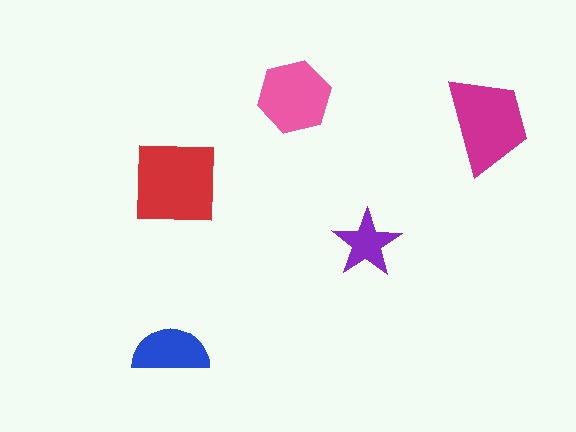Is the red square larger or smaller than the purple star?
Larger.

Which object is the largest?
The red square.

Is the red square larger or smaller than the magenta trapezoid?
Larger.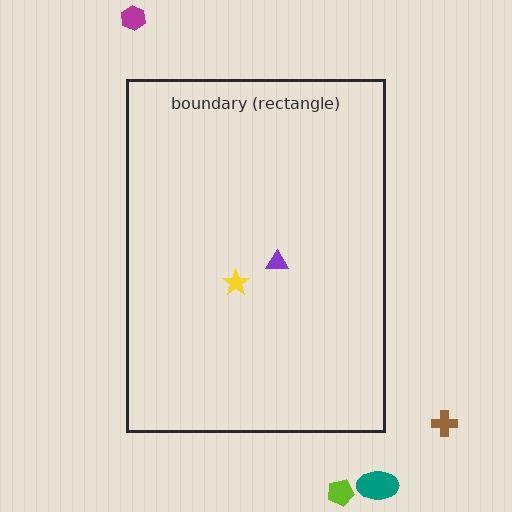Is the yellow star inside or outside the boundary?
Inside.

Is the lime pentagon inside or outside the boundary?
Outside.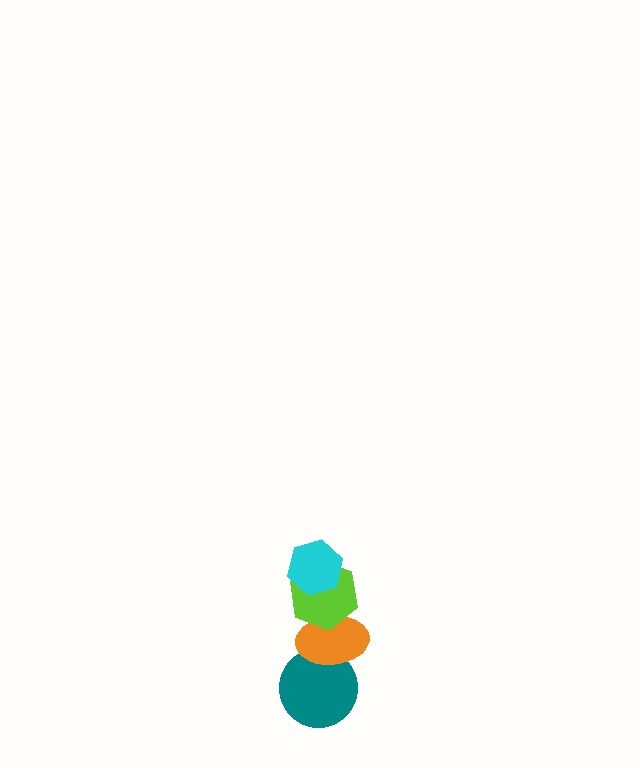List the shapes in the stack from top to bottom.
From top to bottom: the cyan hexagon, the lime hexagon, the orange ellipse, the teal circle.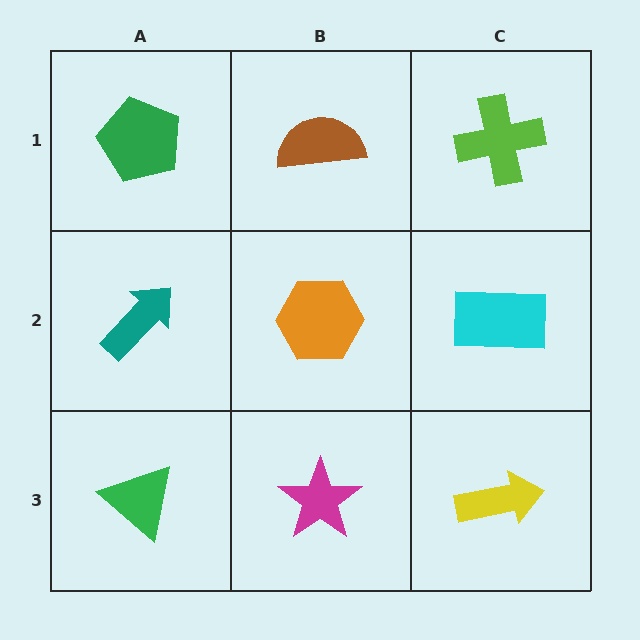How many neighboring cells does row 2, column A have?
3.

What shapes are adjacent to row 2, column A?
A green pentagon (row 1, column A), a green triangle (row 3, column A), an orange hexagon (row 2, column B).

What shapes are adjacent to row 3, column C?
A cyan rectangle (row 2, column C), a magenta star (row 3, column B).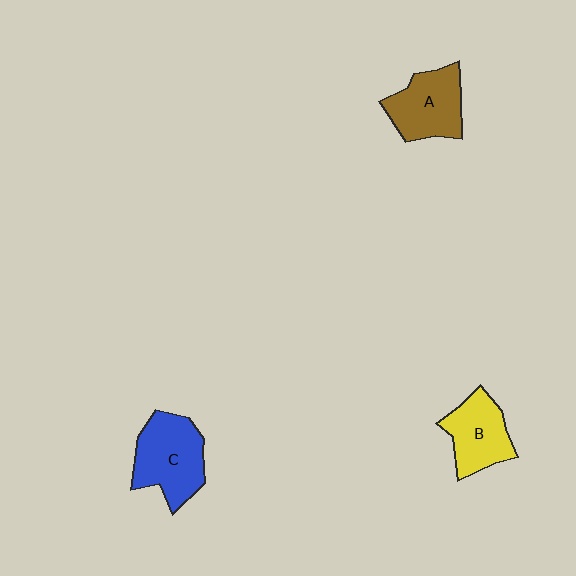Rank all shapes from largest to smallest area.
From largest to smallest: C (blue), A (brown), B (yellow).